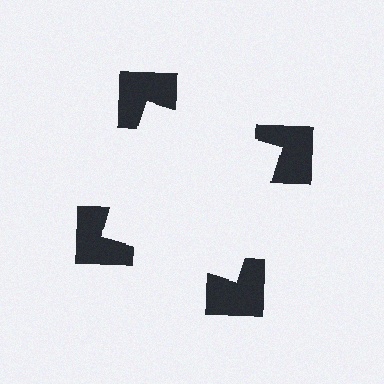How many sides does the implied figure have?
4 sides.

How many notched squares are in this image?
There are 4 — one at each vertex of the illusory square.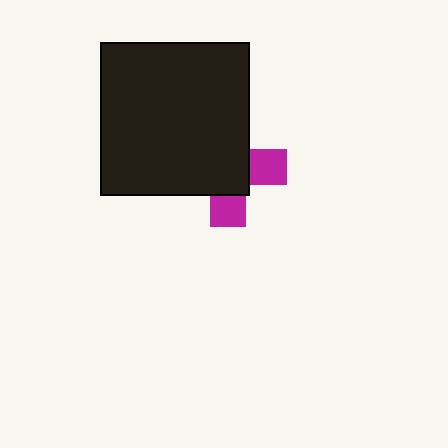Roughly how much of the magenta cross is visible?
A small part of it is visible (roughly 35%).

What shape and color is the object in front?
The object in front is a black rectangle.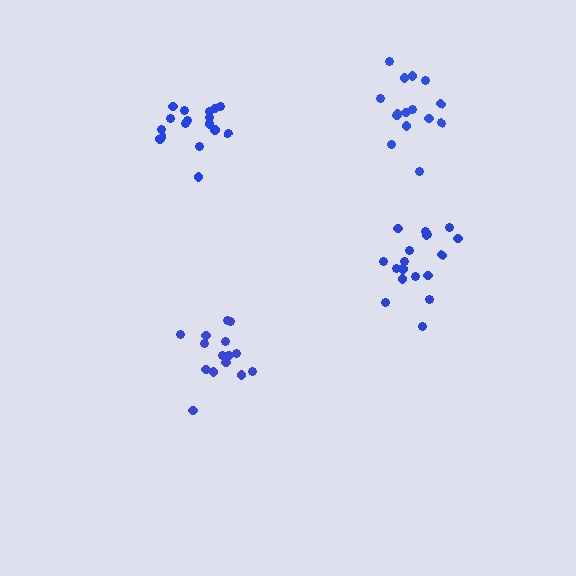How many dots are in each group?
Group 1: 15 dots, Group 2: 15 dots, Group 3: 18 dots, Group 4: 17 dots (65 total).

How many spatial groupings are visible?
There are 4 spatial groupings.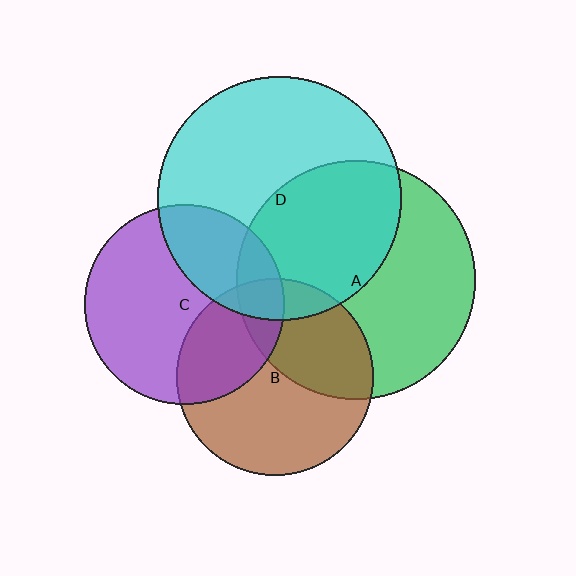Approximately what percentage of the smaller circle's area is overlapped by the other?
Approximately 30%.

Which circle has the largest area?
Circle D (cyan).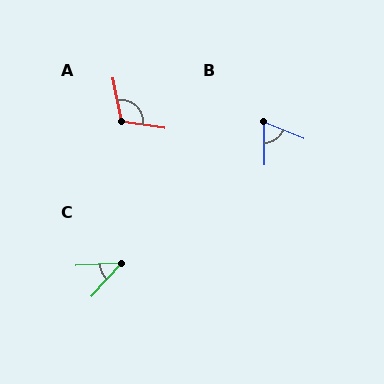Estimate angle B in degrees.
Approximately 67 degrees.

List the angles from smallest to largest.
C (45°), B (67°), A (109°).